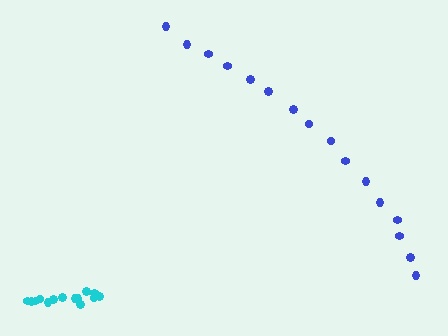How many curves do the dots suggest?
There are 2 distinct paths.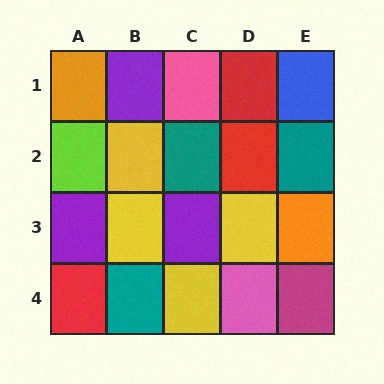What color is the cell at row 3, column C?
Purple.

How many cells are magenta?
1 cell is magenta.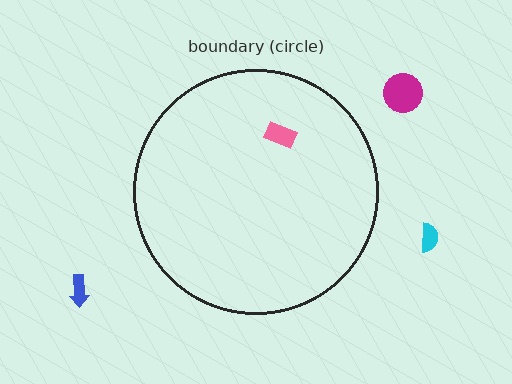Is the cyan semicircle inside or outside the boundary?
Outside.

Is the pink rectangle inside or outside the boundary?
Inside.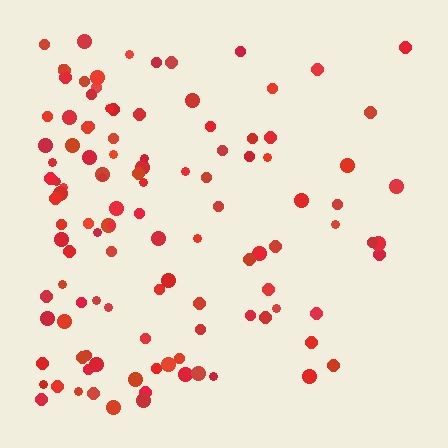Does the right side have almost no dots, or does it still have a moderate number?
Still a moderate number, just noticeably fewer than the left.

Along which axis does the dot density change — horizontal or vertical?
Horizontal.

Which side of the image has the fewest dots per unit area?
The right.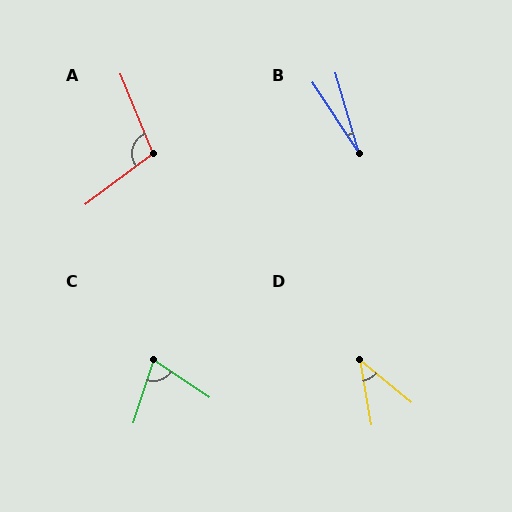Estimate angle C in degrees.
Approximately 74 degrees.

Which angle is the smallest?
B, at approximately 17 degrees.